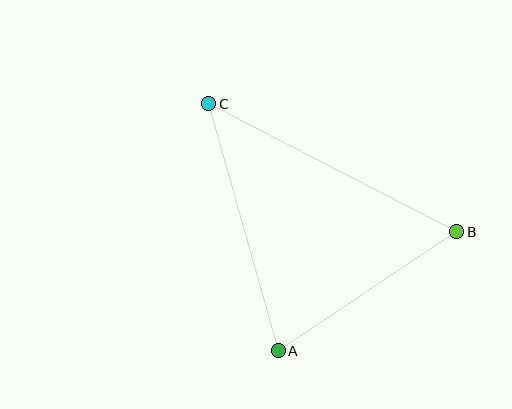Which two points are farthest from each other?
Points B and C are farthest from each other.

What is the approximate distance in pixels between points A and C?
The distance between A and C is approximately 257 pixels.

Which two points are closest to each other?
Points A and B are closest to each other.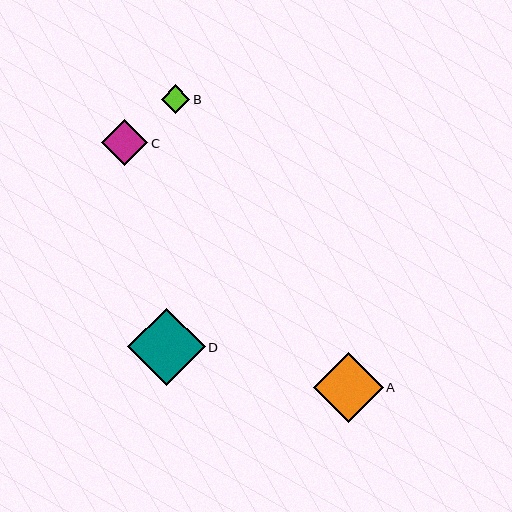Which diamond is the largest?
Diamond D is the largest with a size of approximately 77 pixels.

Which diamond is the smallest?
Diamond B is the smallest with a size of approximately 29 pixels.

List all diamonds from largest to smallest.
From largest to smallest: D, A, C, B.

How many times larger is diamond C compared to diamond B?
Diamond C is approximately 1.6 times the size of diamond B.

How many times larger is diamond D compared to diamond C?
Diamond D is approximately 1.7 times the size of diamond C.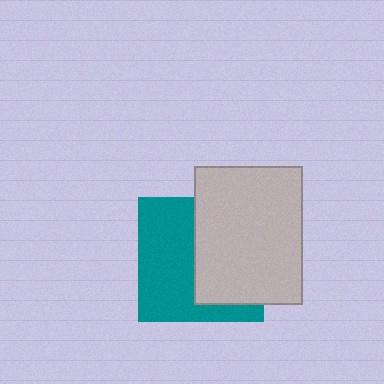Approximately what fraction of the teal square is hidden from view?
Roughly 48% of the teal square is hidden behind the light gray rectangle.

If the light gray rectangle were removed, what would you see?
You would see the complete teal square.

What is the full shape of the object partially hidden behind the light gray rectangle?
The partially hidden object is a teal square.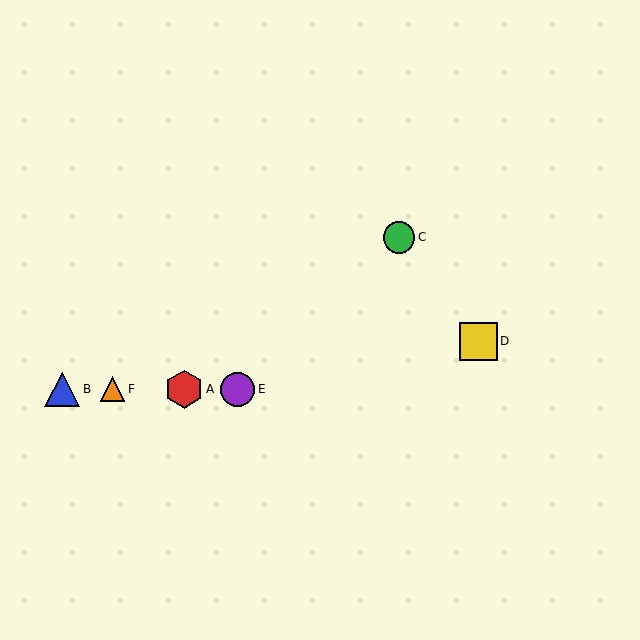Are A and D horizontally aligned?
No, A is at y≈389 and D is at y≈341.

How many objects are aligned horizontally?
4 objects (A, B, E, F) are aligned horizontally.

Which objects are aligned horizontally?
Objects A, B, E, F are aligned horizontally.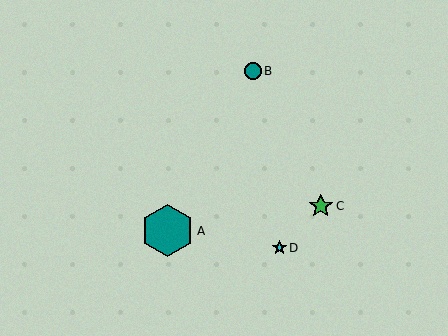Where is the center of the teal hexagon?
The center of the teal hexagon is at (167, 231).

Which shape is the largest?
The teal hexagon (labeled A) is the largest.